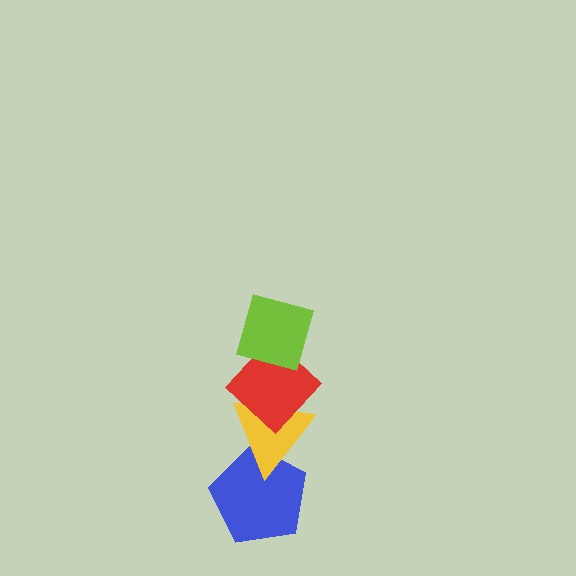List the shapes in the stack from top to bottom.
From top to bottom: the lime diamond, the red diamond, the yellow triangle, the blue pentagon.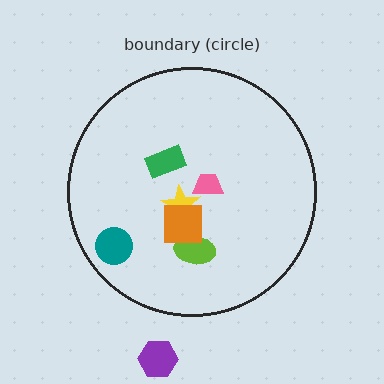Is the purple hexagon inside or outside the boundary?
Outside.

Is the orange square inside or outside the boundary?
Inside.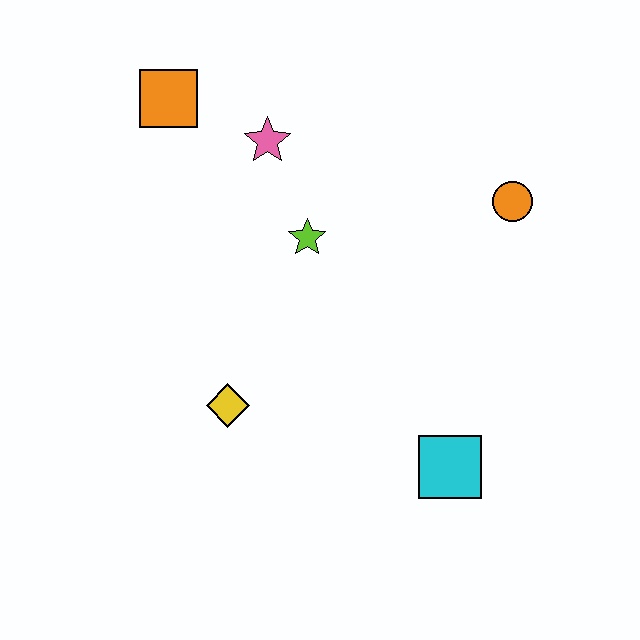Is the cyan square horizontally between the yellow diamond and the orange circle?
Yes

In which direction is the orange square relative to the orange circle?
The orange square is to the left of the orange circle.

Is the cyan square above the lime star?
No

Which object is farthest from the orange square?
The cyan square is farthest from the orange square.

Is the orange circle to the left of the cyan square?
No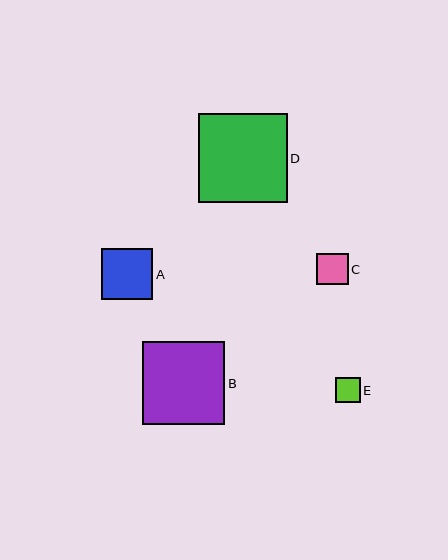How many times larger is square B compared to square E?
Square B is approximately 3.3 times the size of square E.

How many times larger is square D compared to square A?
Square D is approximately 1.7 times the size of square A.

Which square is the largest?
Square D is the largest with a size of approximately 89 pixels.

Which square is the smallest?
Square E is the smallest with a size of approximately 25 pixels.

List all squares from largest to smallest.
From largest to smallest: D, B, A, C, E.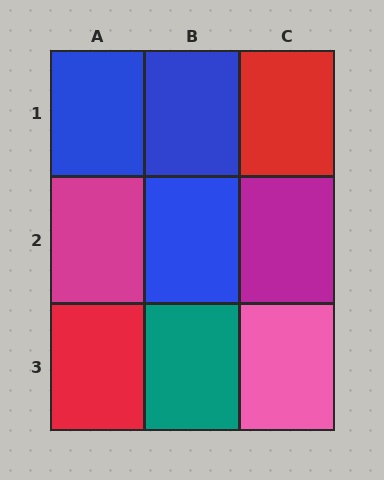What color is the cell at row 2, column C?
Magenta.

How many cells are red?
2 cells are red.